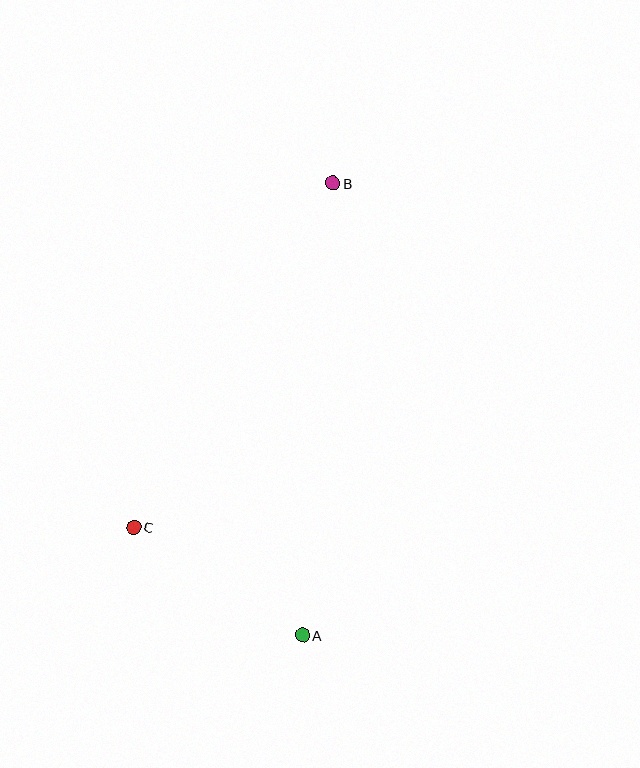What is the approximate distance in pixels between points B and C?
The distance between B and C is approximately 397 pixels.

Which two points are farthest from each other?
Points A and B are farthest from each other.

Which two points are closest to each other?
Points A and C are closest to each other.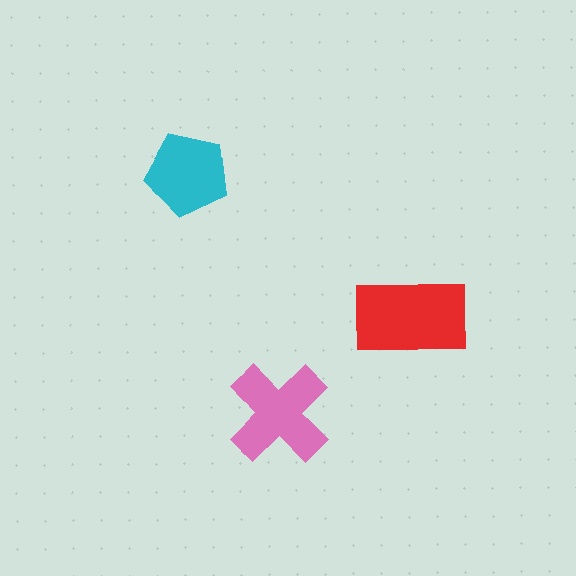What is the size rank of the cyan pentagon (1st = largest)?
3rd.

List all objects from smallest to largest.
The cyan pentagon, the pink cross, the red rectangle.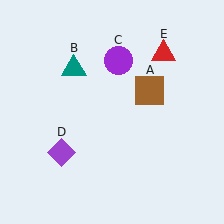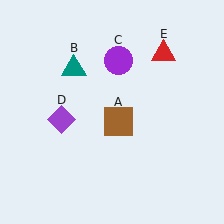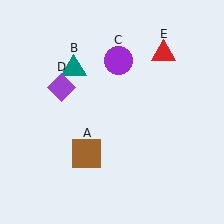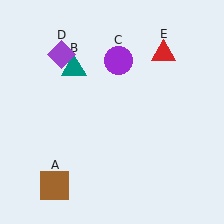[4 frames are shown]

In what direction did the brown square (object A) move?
The brown square (object A) moved down and to the left.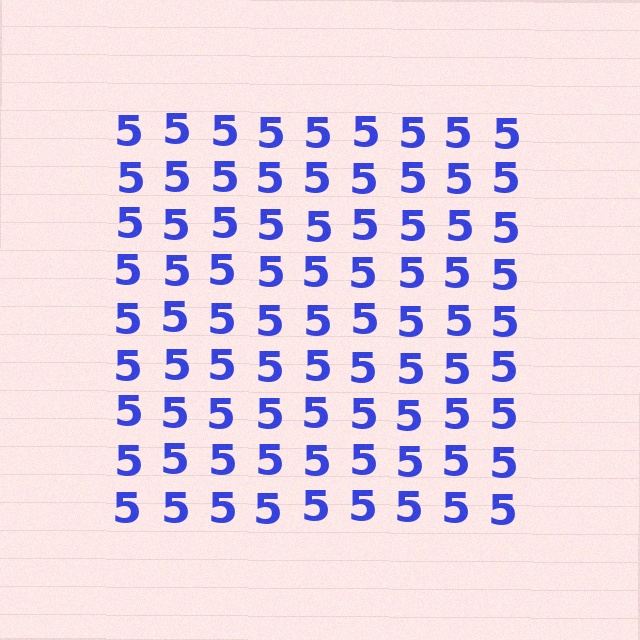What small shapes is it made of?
It is made of small digit 5's.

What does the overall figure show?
The overall figure shows a square.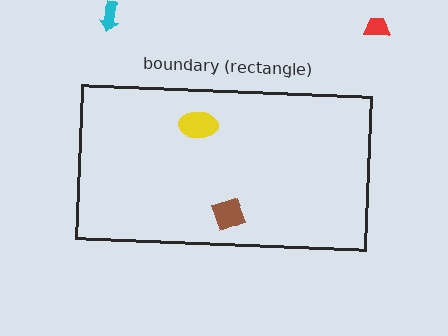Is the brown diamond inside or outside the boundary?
Inside.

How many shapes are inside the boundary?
2 inside, 2 outside.